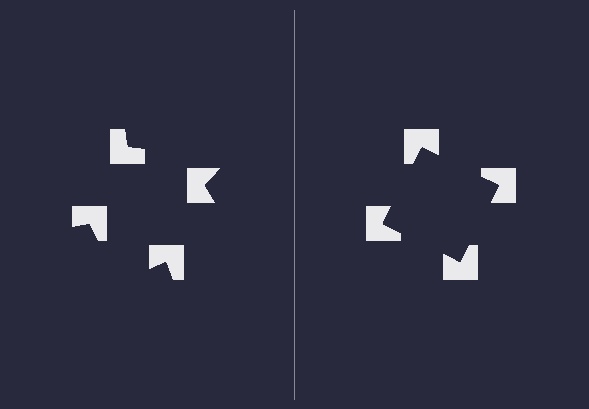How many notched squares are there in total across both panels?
8 — 4 on each side.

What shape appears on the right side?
An illusory square.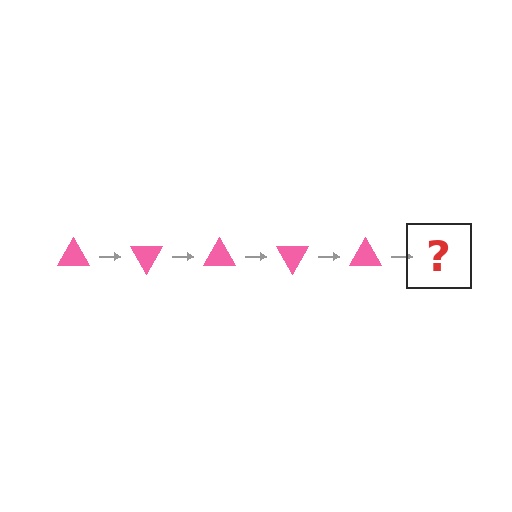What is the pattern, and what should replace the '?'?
The pattern is that the triangle rotates 60 degrees each step. The '?' should be a pink triangle rotated 300 degrees.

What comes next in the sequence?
The next element should be a pink triangle rotated 300 degrees.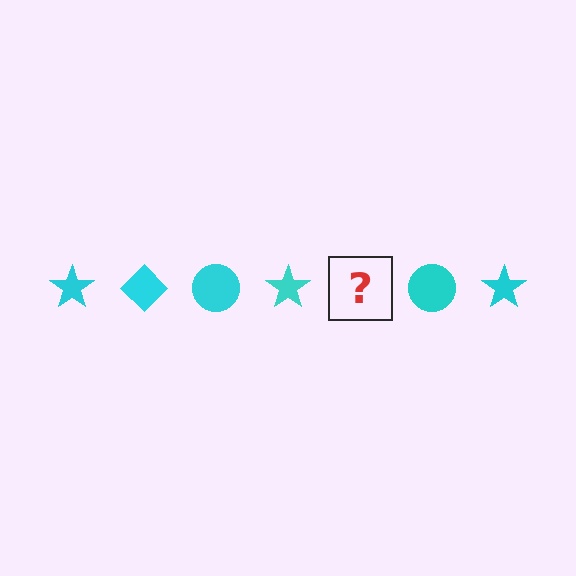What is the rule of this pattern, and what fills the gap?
The rule is that the pattern cycles through star, diamond, circle shapes in cyan. The gap should be filled with a cyan diamond.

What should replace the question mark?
The question mark should be replaced with a cyan diamond.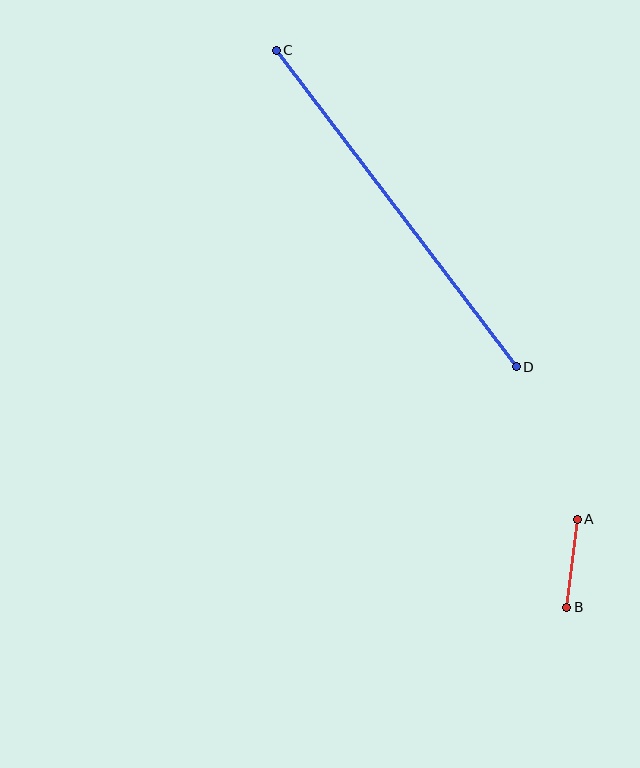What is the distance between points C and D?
The distance is approximately 398 pixels.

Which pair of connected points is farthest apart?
Points C and D are farthest apart.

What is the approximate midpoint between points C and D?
The midpoint is at approximately (396, 208) pixels.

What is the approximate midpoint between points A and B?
The midpoint is at approximately (572, 563) pixels.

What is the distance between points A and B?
The distance is approximately 89 pixels.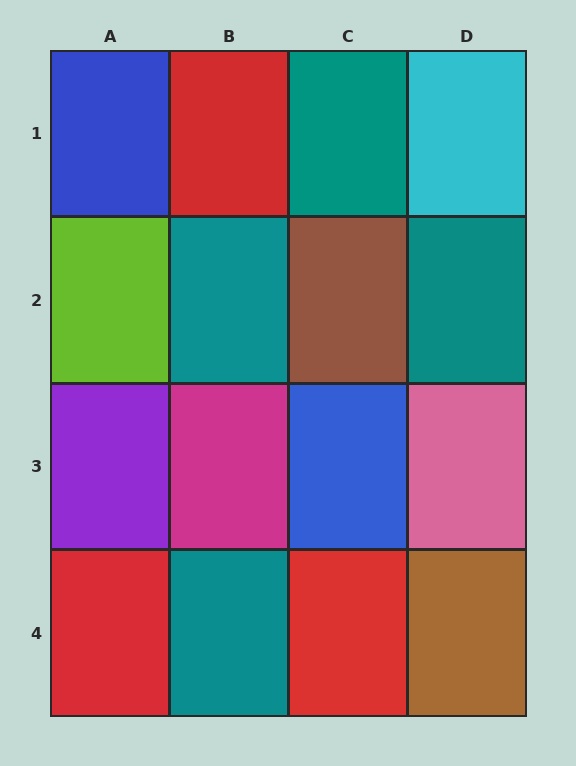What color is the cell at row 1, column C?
Teal.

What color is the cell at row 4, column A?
Red.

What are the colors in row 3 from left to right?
Purple, magenta, blue, pink.